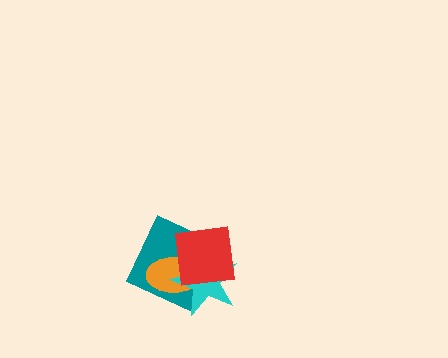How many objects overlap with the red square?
3 objects overlap with the red square.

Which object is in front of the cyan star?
The red square is in front of the cyan star.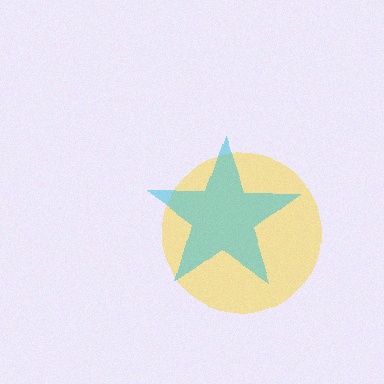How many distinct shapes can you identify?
There are 2 distinct shapes: a yellow circle, a cyan star.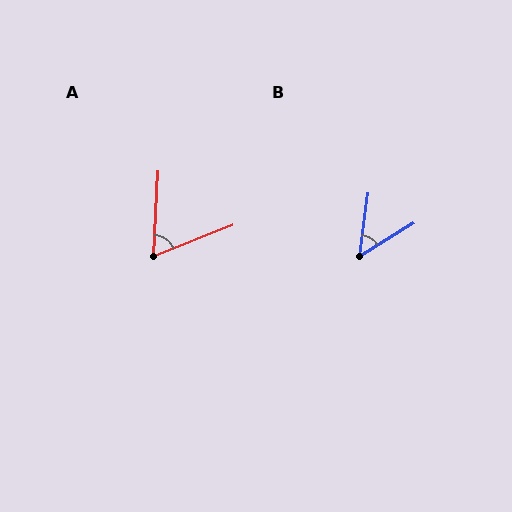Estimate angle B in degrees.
Approximately 51 degrees.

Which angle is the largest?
A, at approximately 66 degrees.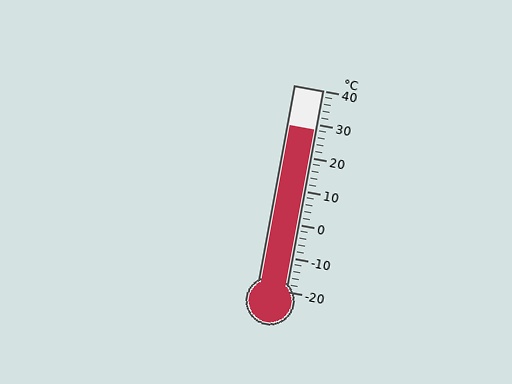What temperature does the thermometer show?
The thermometer shows approximately 28°C.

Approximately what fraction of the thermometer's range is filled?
The thermometer is filled to approximately 80% of its range.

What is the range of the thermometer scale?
The thermometer scale ranges from -20°C to 40°C.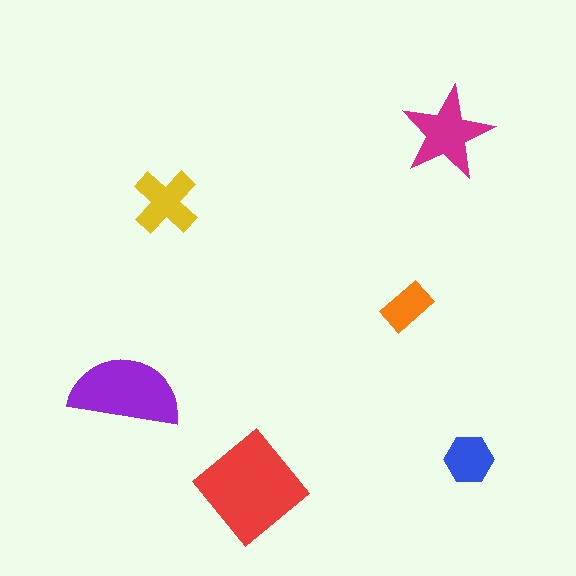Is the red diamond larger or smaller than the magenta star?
Larger.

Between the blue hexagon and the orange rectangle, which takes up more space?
The blue hexagon.